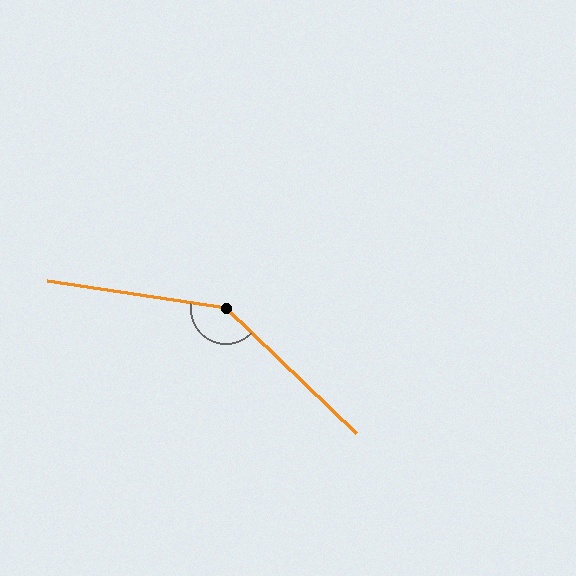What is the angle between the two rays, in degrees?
Approximately 145 degrees.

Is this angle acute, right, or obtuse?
It is obtuse.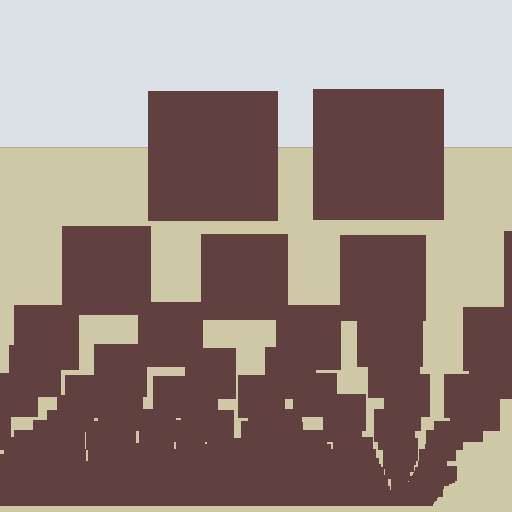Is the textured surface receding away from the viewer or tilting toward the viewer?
The surface appears to tilt toward the viewer. Texture elements get larger and sparser toward the top.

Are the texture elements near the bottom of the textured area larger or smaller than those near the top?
Smaller. The gradient is inverted — elements near the bottom are smaller and denser.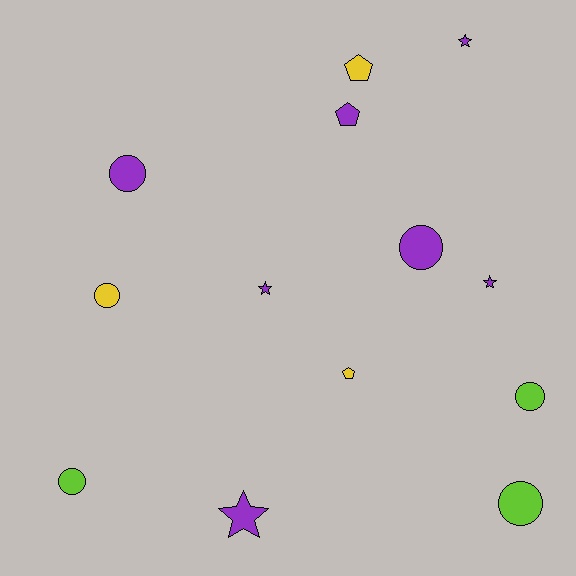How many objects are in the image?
There are 13 objects.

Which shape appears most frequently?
Circle, with 6 objects.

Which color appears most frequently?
Purple, with 7 objects.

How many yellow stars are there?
There are no yellow stars.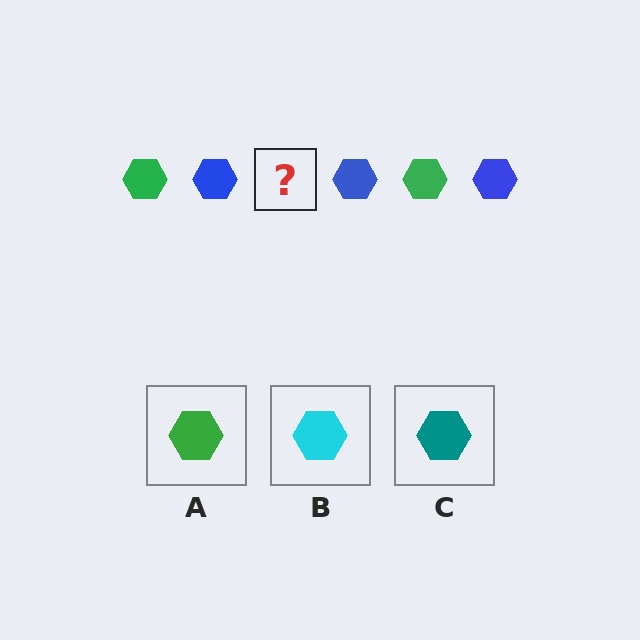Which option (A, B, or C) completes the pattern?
A.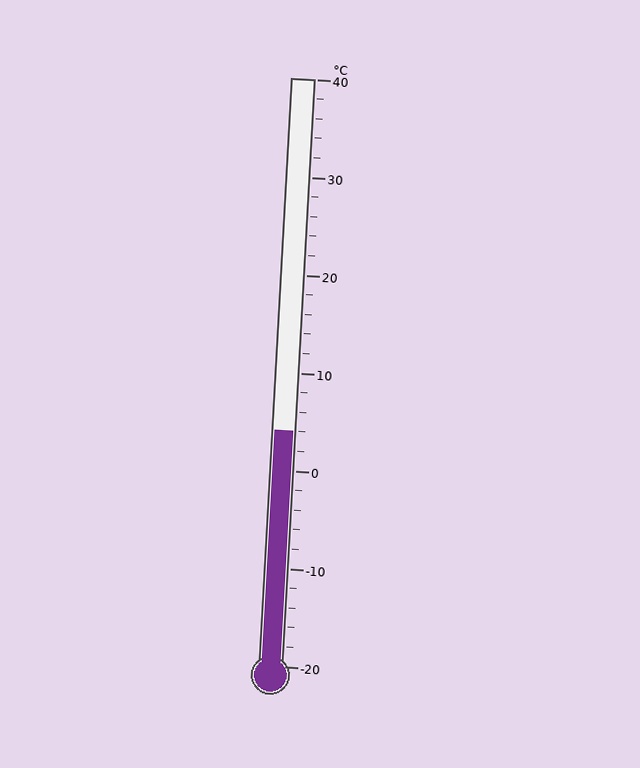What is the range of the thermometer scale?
The thermometer scale ranges from -20°C to 40°C.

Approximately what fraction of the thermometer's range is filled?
The thermometer is filled to approximately 40% of its range.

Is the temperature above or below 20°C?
The temperature is below 20°C.